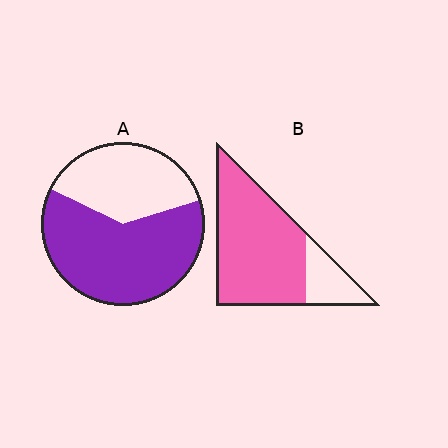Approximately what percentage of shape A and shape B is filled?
A is approximately 60% and B is approximately 80%.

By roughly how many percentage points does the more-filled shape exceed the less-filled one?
By roughly 15 percentage points (B over A).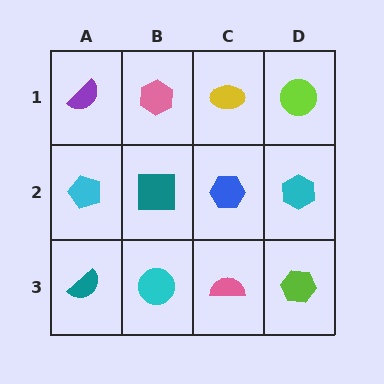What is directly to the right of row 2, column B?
A blue hexagon.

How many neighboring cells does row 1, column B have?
3.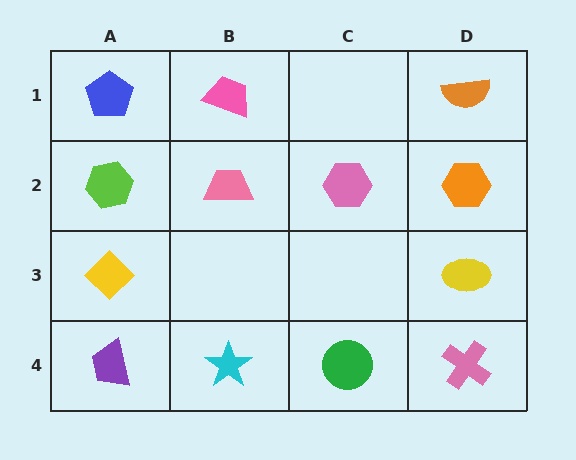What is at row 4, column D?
A pink cross.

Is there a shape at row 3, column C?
No, that cell is empty.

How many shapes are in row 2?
4 shapes.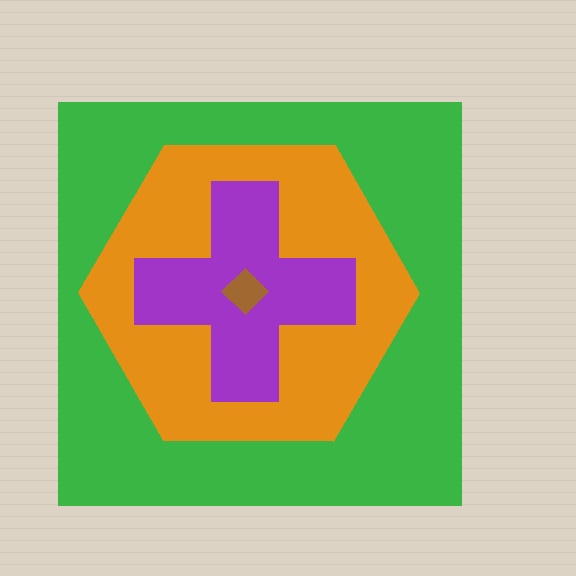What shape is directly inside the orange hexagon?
The purple cross.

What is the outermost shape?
The green square.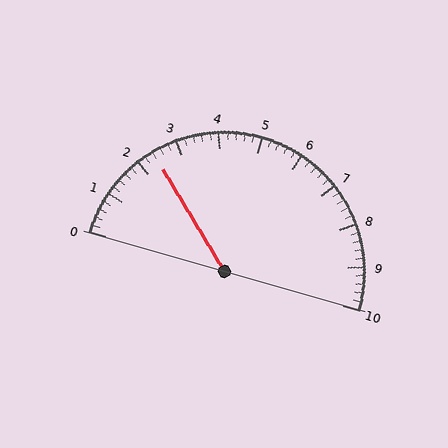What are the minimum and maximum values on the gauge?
The gauge ranges from 0 to 10.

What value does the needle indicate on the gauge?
The needle indicates approximately 2.4.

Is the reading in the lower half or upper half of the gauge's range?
The reading is in the lower half of the range (0 to 10).